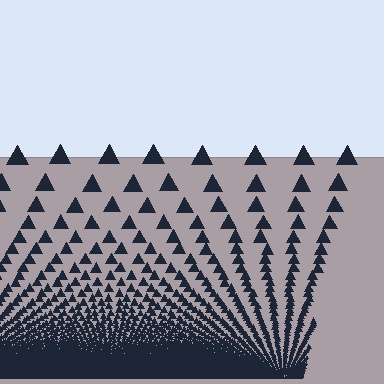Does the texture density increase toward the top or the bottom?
Density increases toward the bottom.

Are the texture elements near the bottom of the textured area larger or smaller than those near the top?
Smaller. The gradient is inverted — elements near the bottom are smaller and denser.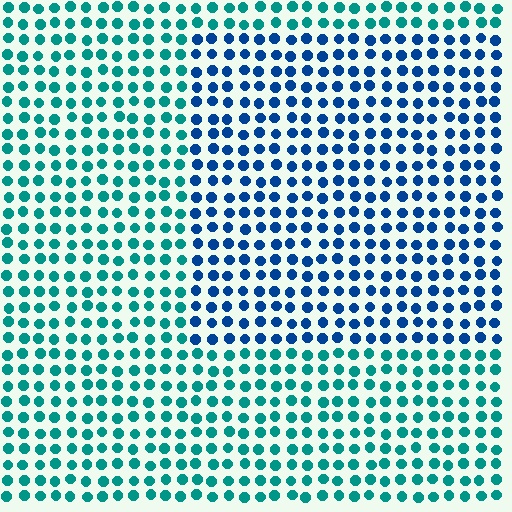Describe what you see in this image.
The image is filled with small teal elements in a uniform arrangement. A rectangle-shaped region is visible where the elements are tinted to a slightly different hue, forming a subtle color boundary.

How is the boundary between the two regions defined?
The boundary is defined purely by a slight shift in hue (about 39 degrees). Spacing, size, and orientation are identical on both sides.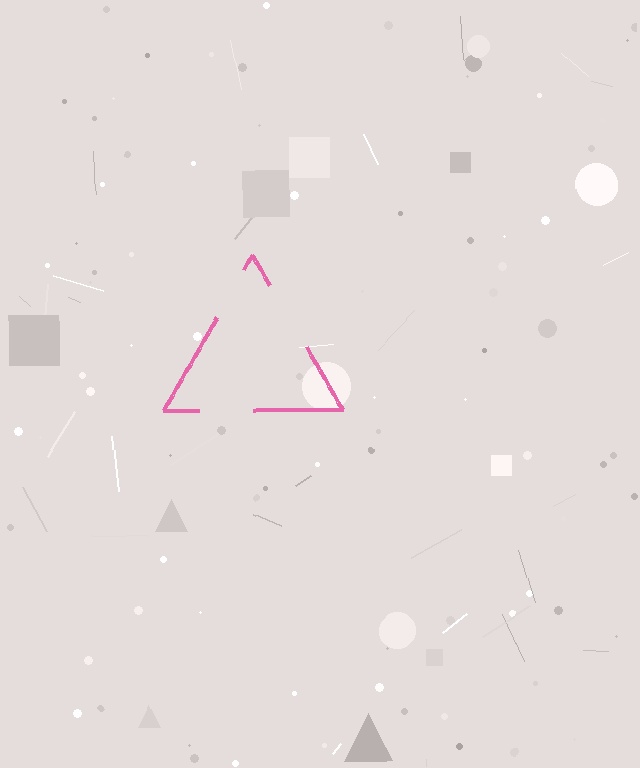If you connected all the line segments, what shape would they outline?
They would outline a triangle.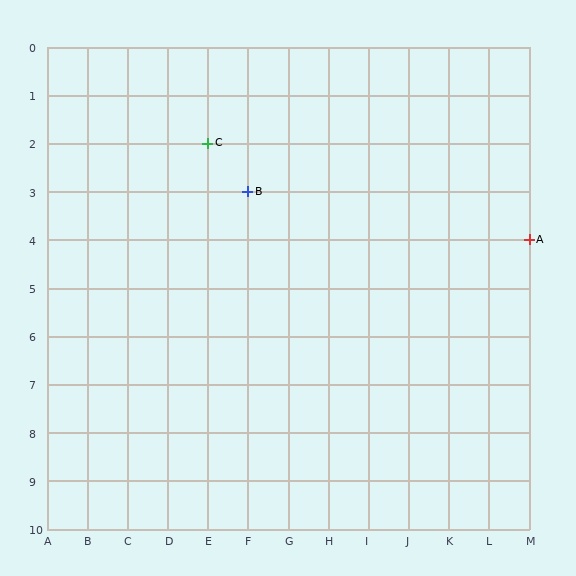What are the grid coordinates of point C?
Point C is at grid coordinates (E, 2).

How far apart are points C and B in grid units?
Points C and B are 1 column and 1 row apart (about 1.4 grid units diagonally).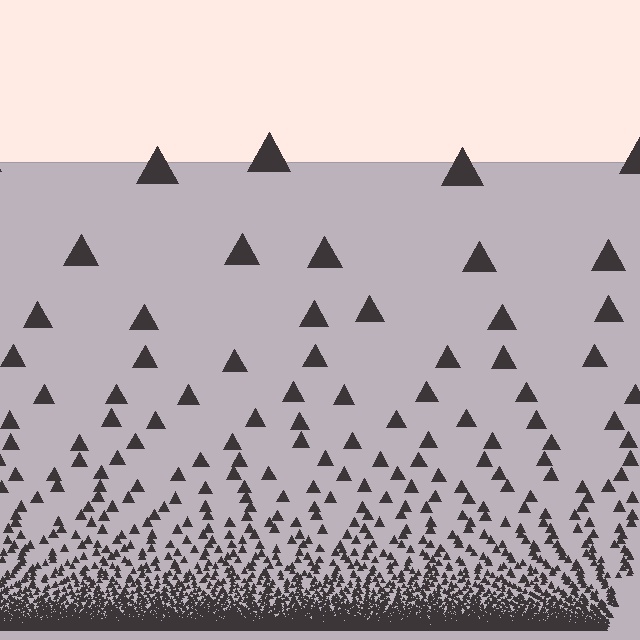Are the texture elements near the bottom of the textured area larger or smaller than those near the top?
Smaller. The gradient is inverted — elements near the bottom are smaller and denser.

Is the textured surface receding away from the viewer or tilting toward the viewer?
The surface appears to tilt toward the viewer. Texture elements get larger and sparser toward the top.